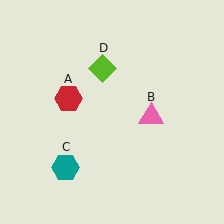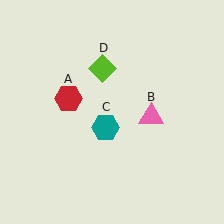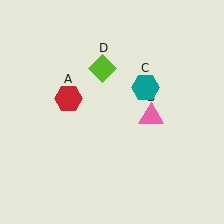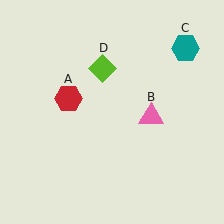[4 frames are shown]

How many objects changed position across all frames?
1 object changed position: teal hexagon (object C).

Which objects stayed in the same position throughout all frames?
Red hexagon (object A) and pink triangle (object B) and lime diamond (object D) remained stationary.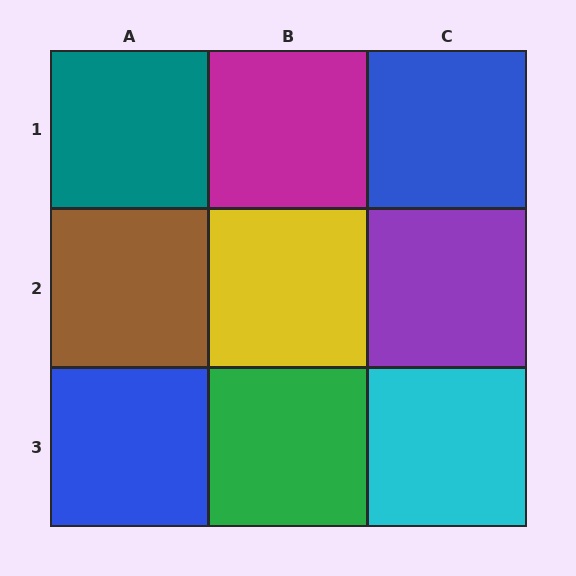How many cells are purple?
1 cell is purple.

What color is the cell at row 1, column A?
Teal.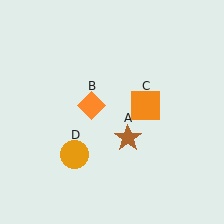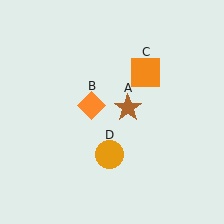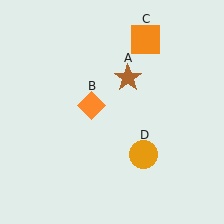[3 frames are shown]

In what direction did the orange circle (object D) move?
The orange circle (object D) moved right.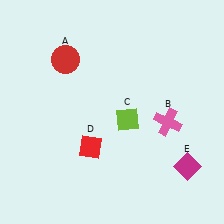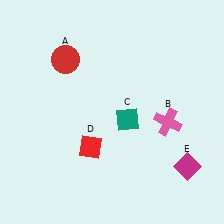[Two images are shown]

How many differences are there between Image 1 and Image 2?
There is 1 difference between the two images.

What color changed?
The diamond (C) changed from lime in Image 1 to teal in Image 2.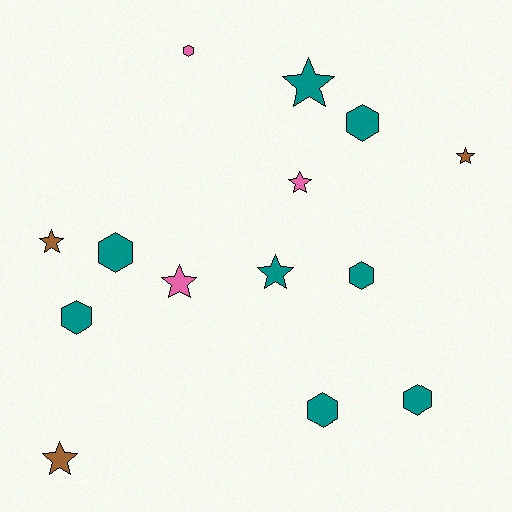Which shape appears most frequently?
Hexagon, with 7 objects.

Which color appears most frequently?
Teal, with 8 objects.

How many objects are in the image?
There are 14 objects.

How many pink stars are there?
There are 2 pink stars.